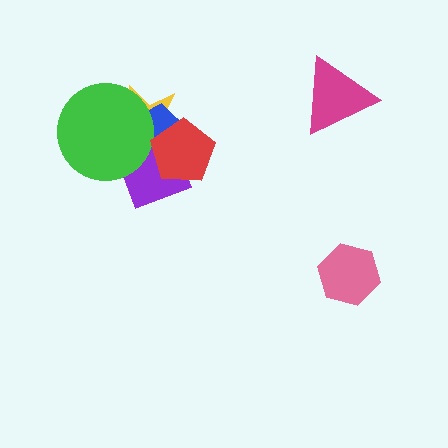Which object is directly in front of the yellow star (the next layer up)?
The blue pentagon is directly in front of the yellow star.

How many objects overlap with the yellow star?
4 objects overlap with the yellow star.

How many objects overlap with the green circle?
3 objects overlap with the green circle.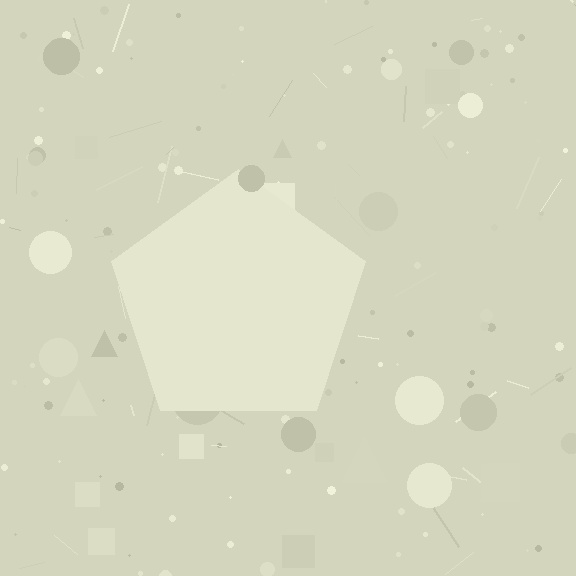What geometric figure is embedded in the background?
A pentagon is embedded in the background.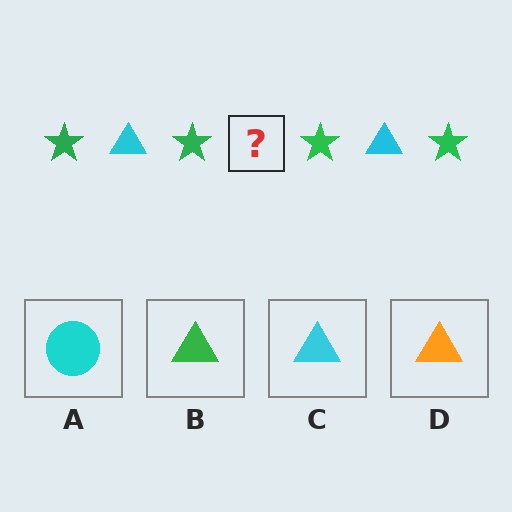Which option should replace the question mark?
Option C.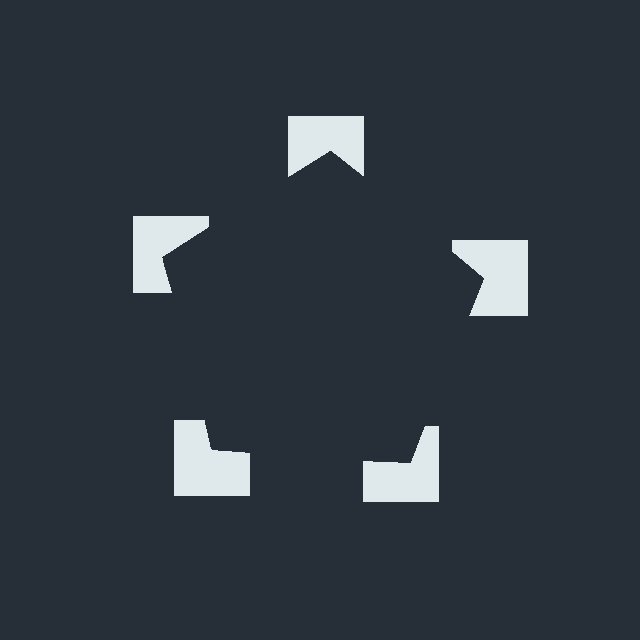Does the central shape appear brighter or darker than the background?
It typically appears slightly darker than the background, even though no actual brightness change is drawn.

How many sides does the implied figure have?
5 sides.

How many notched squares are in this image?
There are 5 — one at each vertex of the illusory pentagon.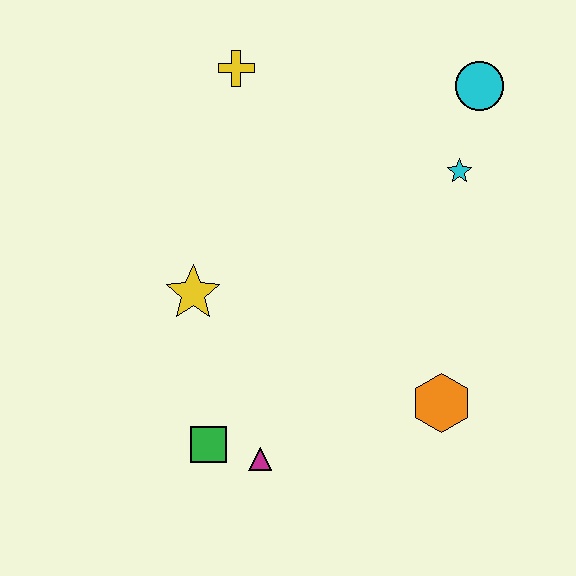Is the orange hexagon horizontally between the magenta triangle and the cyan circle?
Yes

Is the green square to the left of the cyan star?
Yes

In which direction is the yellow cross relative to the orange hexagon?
The yellow cross is above the orange hexagon.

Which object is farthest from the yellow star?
The cyan circle is farthest from the yellow star.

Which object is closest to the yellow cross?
The yellow star is closest to the yellow cross.